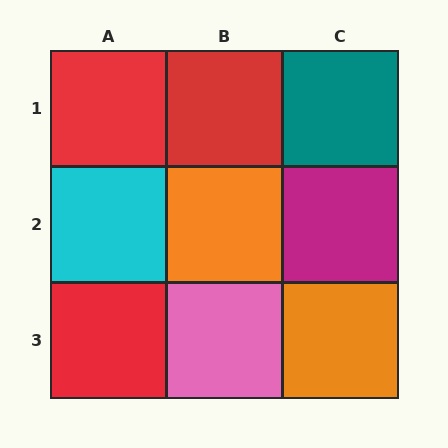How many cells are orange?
2 cells are orange.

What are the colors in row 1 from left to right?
Red, red, teal.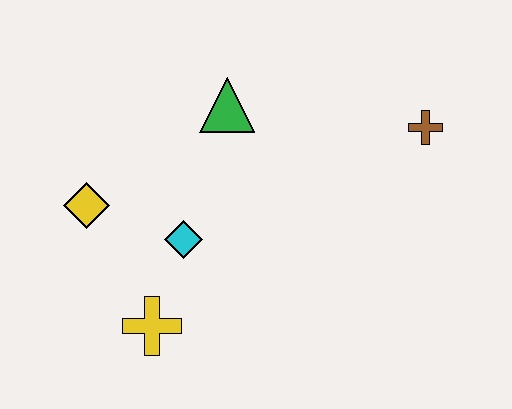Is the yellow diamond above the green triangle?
No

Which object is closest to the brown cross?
The green triangle is closest to the brown cross.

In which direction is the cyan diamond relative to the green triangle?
The cyan diamond is below the green triangle.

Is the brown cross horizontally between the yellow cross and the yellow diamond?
No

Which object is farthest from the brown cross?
The yellow diamond is farthest from the brown cross.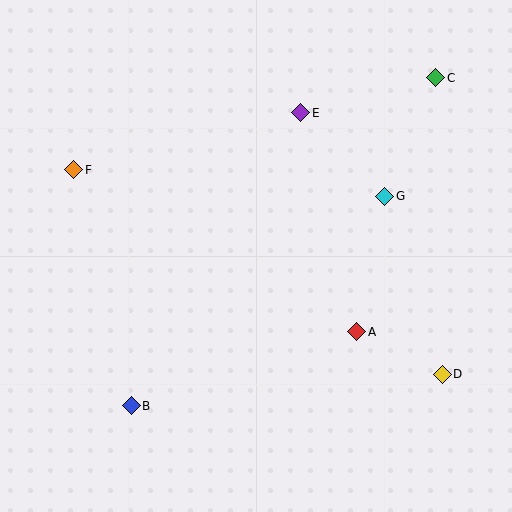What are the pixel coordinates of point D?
Point D is at (442, 374).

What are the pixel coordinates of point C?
Point C is at (436, 78).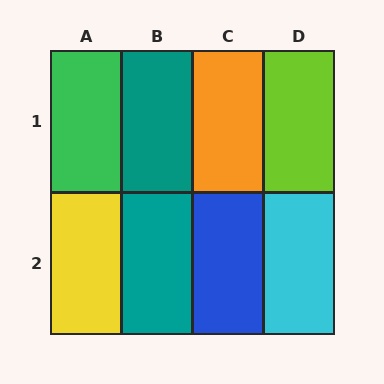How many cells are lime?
1 cell is lime.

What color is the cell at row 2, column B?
Teal.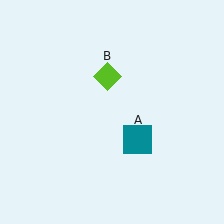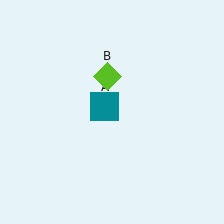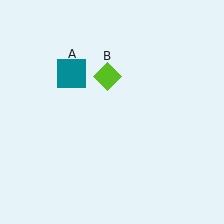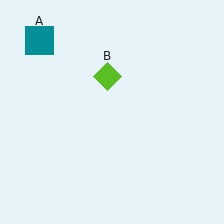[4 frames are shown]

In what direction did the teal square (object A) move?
The teal square (object A) moved up and to the left.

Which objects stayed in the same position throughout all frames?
Lime diamond (object B) remained stationary.